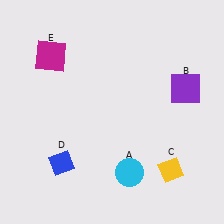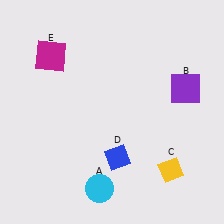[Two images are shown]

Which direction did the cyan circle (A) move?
The cyan circle (A) moved left.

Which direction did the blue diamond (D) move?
The blue diamond (D) moved right.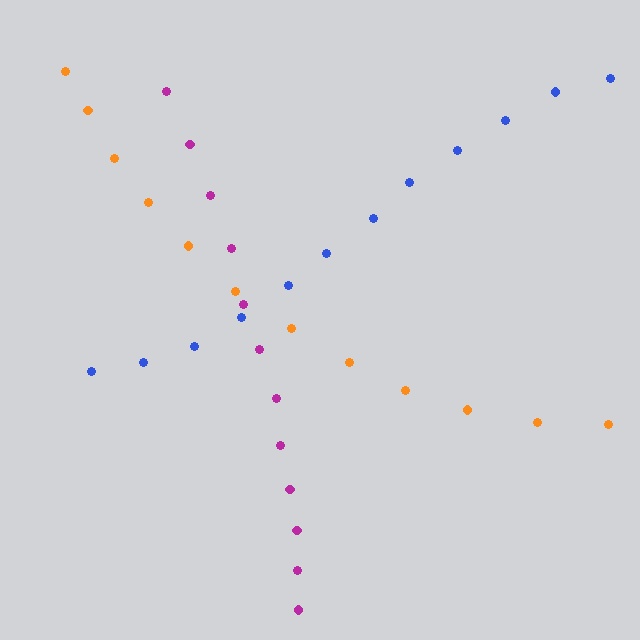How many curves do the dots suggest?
There are 3 distinct paths.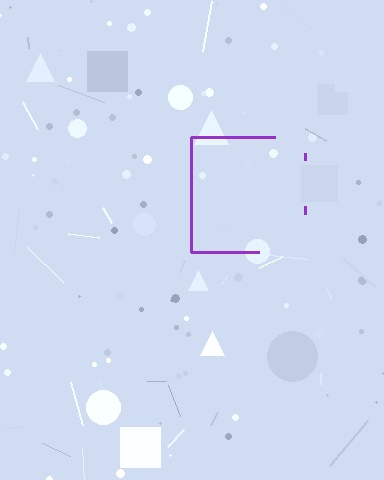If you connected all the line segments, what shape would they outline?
They would outline a square.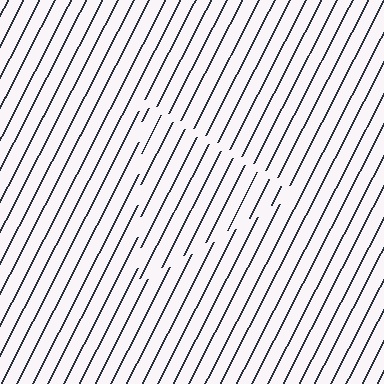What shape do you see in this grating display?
An illusory triangle. The interior of the shape contains the same grating, shifted by half a period — the contour is defined by the phase discontinuity where line-ends from the inner and outer gratings abut.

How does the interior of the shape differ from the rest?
The interior of the shape contains the same grating, shifted by half a period — the contour is defined by the phase discontinuity where line-ends from the inner and outer gratings abut.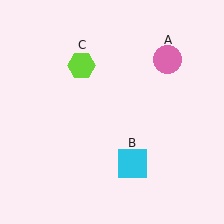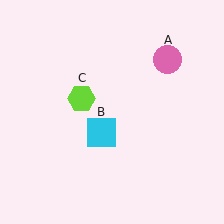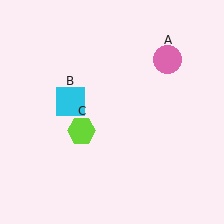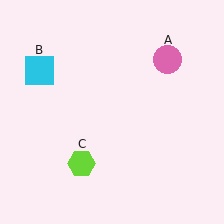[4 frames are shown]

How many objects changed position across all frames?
2 objects changed position: cyan square (object B), lime hexagon (object C).